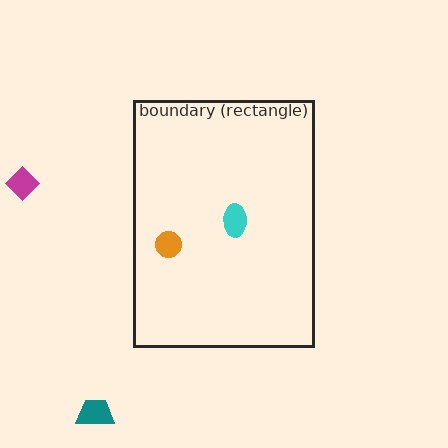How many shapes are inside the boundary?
2 inside, 2 outside.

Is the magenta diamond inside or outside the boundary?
Outside.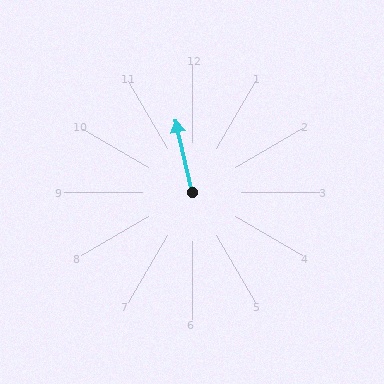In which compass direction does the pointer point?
North.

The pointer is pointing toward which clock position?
Roughly 12 o'clock.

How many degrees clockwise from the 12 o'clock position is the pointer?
Approximately 347 degrees.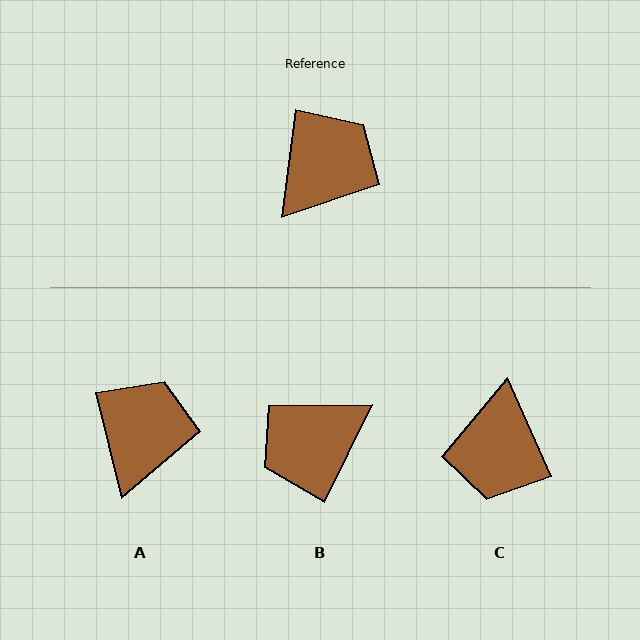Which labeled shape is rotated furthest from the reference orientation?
B, about 162 degrees away.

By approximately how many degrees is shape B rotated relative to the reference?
Approximately 162 degrees counter-clockwise.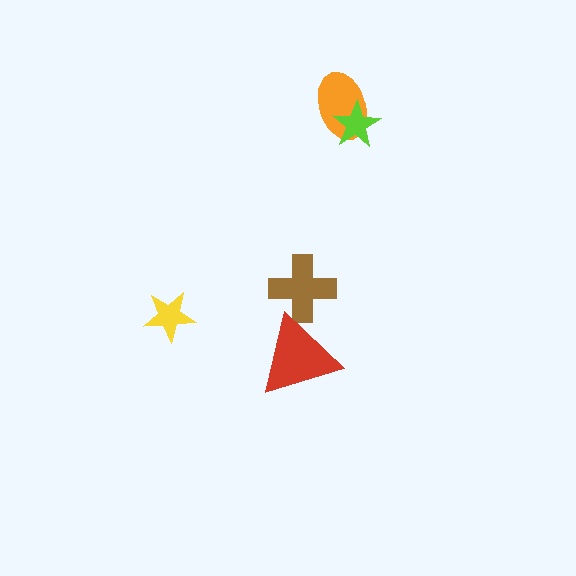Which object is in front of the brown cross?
The red triangle is in front of the brown cross.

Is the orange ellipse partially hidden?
Yes, it is partially covered by another shape.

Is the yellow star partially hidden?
No, no other shape covers it.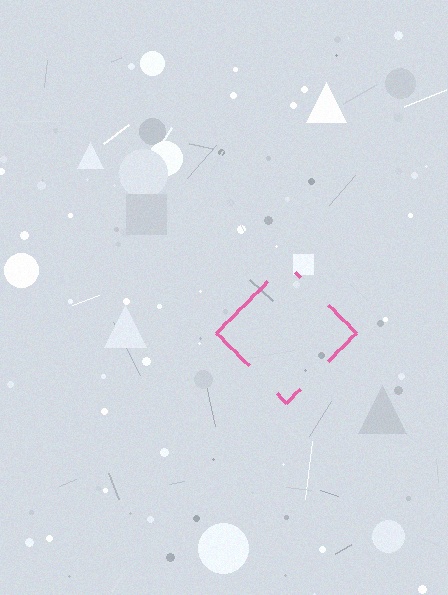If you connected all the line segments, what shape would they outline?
They would outline a diamond.